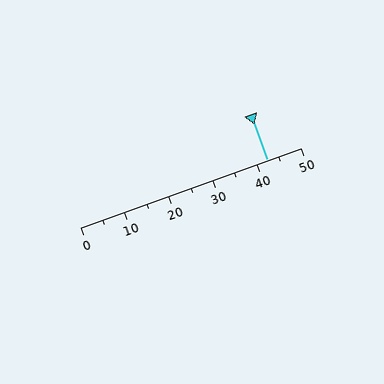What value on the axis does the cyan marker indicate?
The marker indicates approximately 42.5.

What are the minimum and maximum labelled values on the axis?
The axis runs from 0 to 50.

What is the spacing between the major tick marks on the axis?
The major ticks are spaced 10 apart.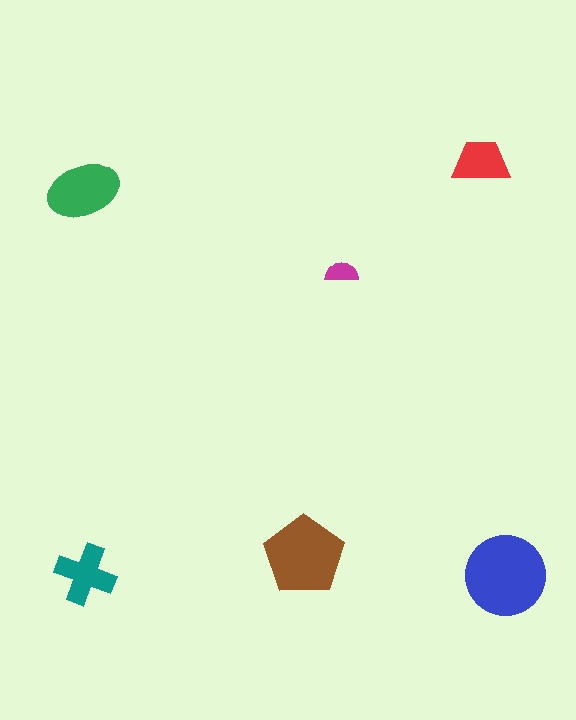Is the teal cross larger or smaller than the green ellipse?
Smaller.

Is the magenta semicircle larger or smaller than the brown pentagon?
Smaller.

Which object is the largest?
The blue circle.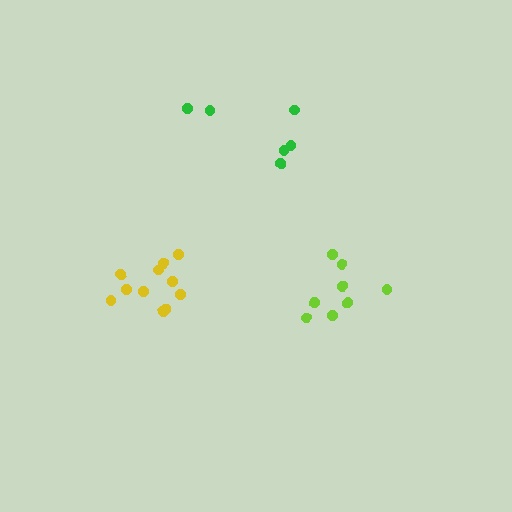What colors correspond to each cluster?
The clusters are colored: yellow, lime, green.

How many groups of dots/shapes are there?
There are 3 groups.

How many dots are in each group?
Group 1: 11 dots, Group 2: 8 dots, Group 3: 6 dots (25 total).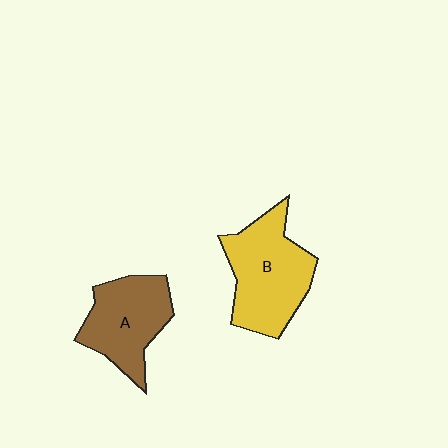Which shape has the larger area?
Shape B (yellow).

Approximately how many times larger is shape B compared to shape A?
Approximately 1.2 times.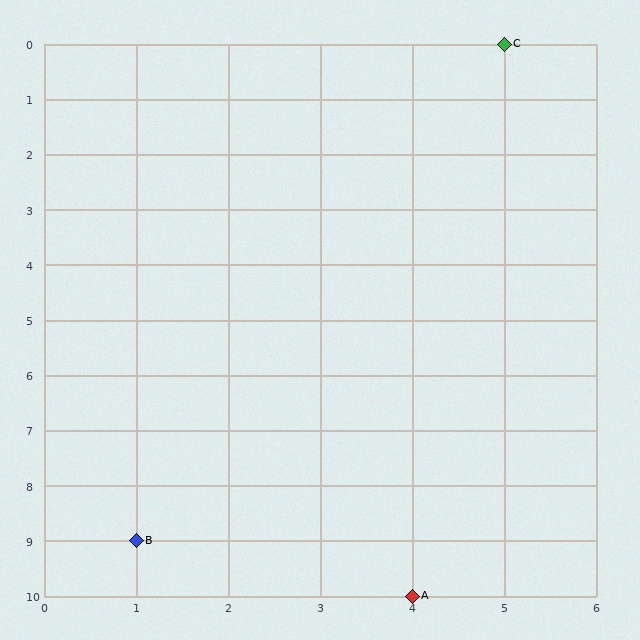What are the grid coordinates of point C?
Point C is at grid coordinates (5, 0).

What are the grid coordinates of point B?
Point B is at grid coordinates (1, 9).